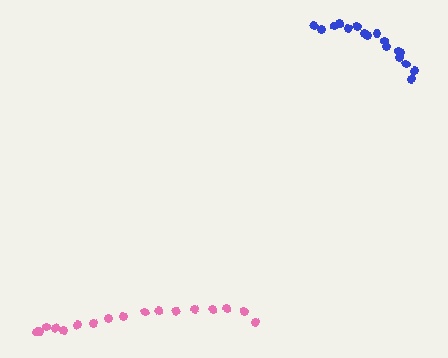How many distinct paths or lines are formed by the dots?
There are 2 distinct paths.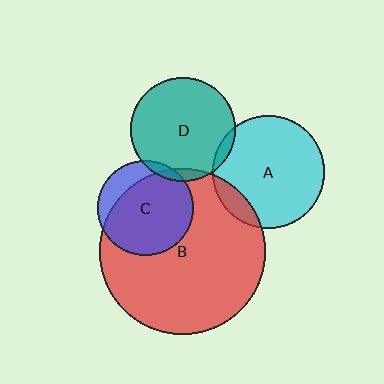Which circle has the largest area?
Circle B (red).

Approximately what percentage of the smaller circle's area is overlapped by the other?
Approximately 10%.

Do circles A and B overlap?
Yes.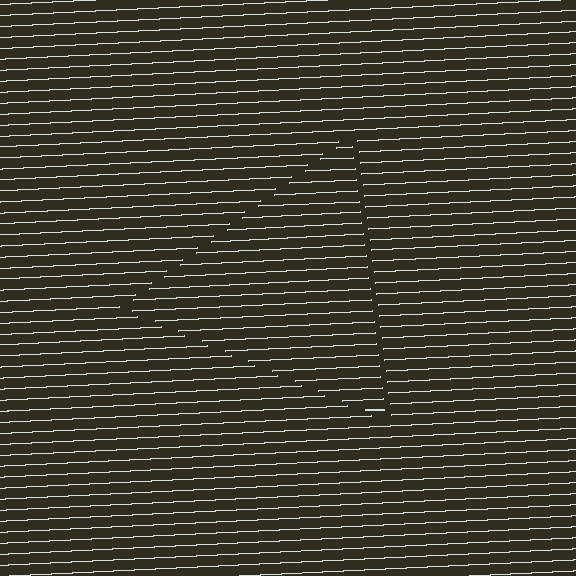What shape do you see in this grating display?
An illusory triangle. The interior of the shape contains the same grating, shifted by half a period — the contour is defined by the phase discontinuity where line-ends from the inner and outer gratings abut.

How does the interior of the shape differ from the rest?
The interior of the shape contains the same grating, shifted by half a period — the contour is defined by the phase discontinuity where line-ends from the inner and outer gratings abut.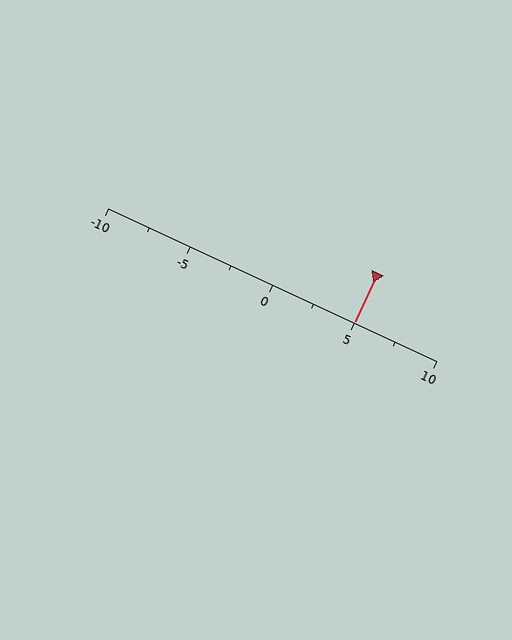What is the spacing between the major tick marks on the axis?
The major ticks are spaced 5 apart.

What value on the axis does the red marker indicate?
The marker indicates approximately 5.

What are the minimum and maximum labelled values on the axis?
The axis runs from -10 to 10.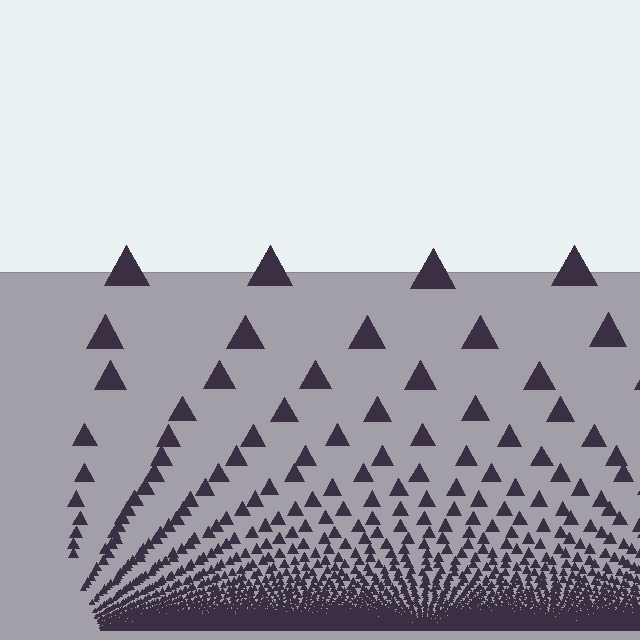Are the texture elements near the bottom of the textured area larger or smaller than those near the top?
Smaller. The gradient is inverted — elements near the bottom are smaller and denser.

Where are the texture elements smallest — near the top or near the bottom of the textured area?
Near the bottom.